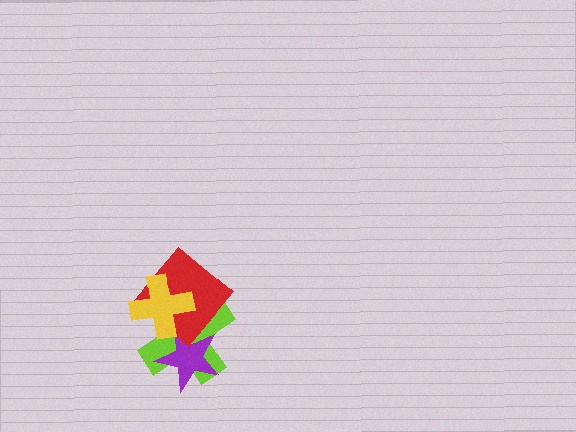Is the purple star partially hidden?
Yes, it is partially covered by another shape.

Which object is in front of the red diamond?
The yellow cross is in front of the red diamond.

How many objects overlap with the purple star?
3 objects overlap with the purple star.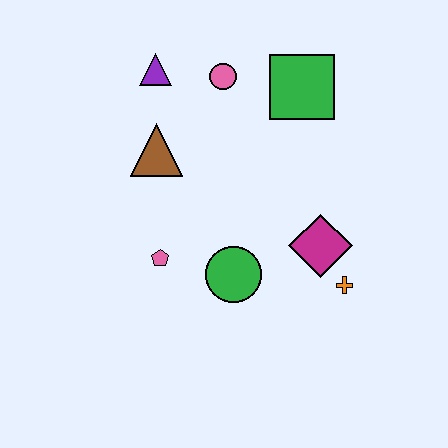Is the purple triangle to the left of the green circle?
Yes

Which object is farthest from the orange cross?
The purple triangle is farthest from the orange cross.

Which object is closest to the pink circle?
The purple triangle is closest to the pink circle.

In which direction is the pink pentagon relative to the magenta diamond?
The pink pentagon is to the left of the magenta diamond.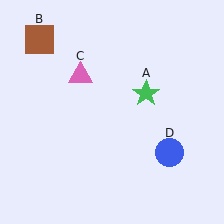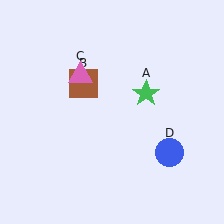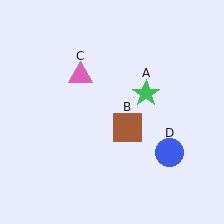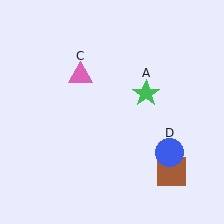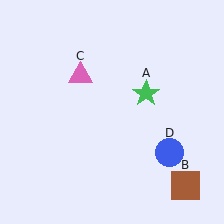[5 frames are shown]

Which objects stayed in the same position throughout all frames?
Green star (object A) and pink triangle (object C) and blue circle (object D) remained stationary.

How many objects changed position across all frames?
1 object changed position: brown square (object B).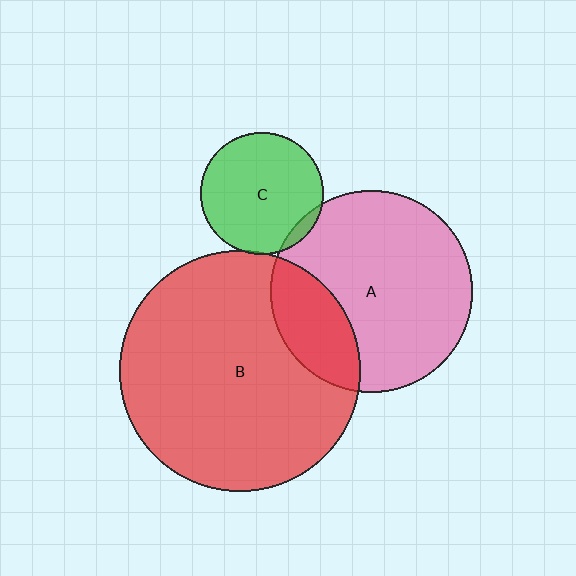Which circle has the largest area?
Circle B (red).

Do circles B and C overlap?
Yes.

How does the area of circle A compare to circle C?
Approximately 2.7 times.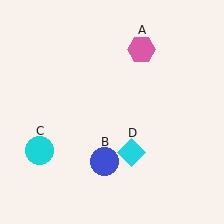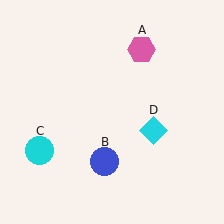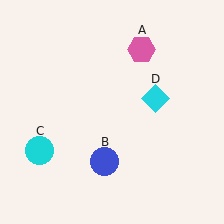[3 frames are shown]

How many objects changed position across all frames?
1 object changed position: cyan diamond (object D).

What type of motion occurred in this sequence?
The cyan diamond (object D) rotated counterclockwise around the center of the scene.